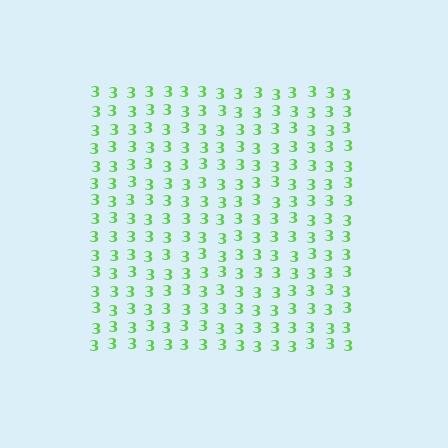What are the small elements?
The small elements are digit 3's.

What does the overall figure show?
The overall figure shows a square.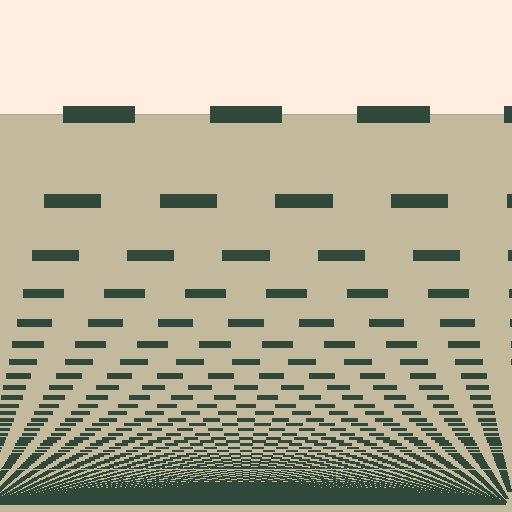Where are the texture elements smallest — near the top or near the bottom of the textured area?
Near the bottom.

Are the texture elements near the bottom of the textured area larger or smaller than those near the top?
Smaller. The gradient is inverted — elements near the bottom are smaller and denser.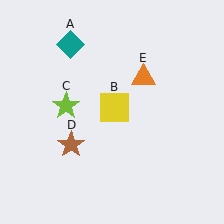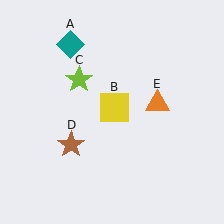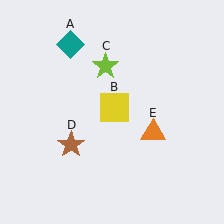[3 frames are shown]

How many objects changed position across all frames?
2 objects changed position: lime star (object C), orange triangle (object E).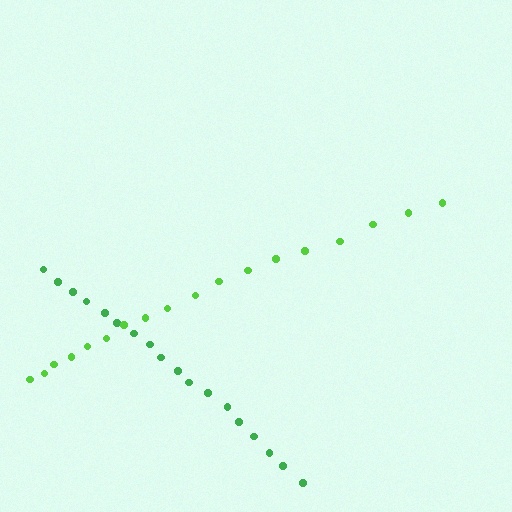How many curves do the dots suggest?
There are 2 distinct paths.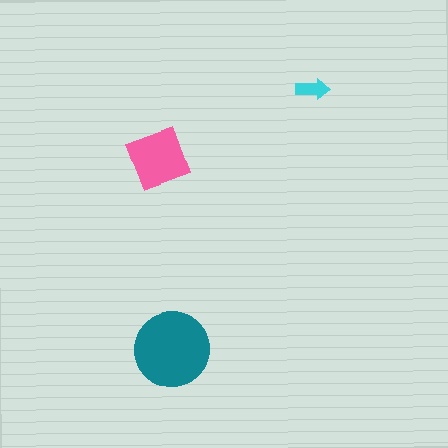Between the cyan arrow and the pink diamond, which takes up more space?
The pink diamond.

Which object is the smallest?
The cyan arrow.